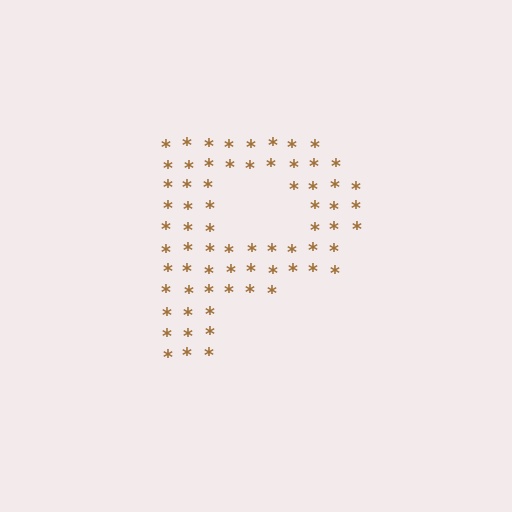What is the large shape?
The large shape is the letter P.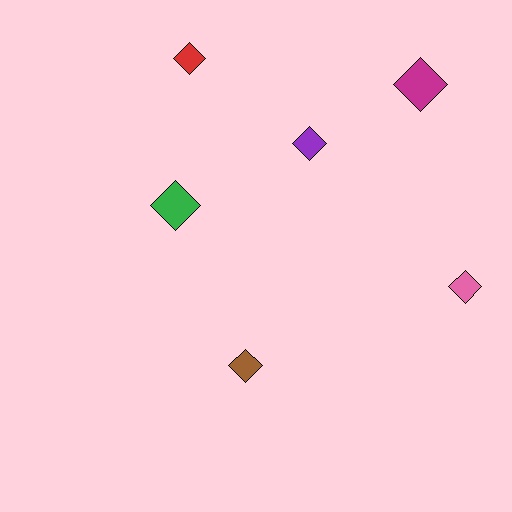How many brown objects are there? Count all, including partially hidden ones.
There is 1 brown object.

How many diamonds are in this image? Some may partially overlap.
There are 6 diamonds.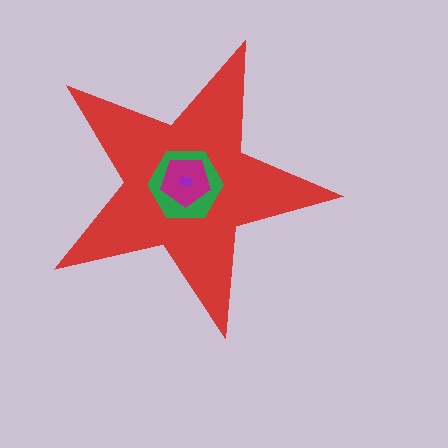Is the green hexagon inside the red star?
Yes.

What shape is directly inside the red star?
The green hexagon.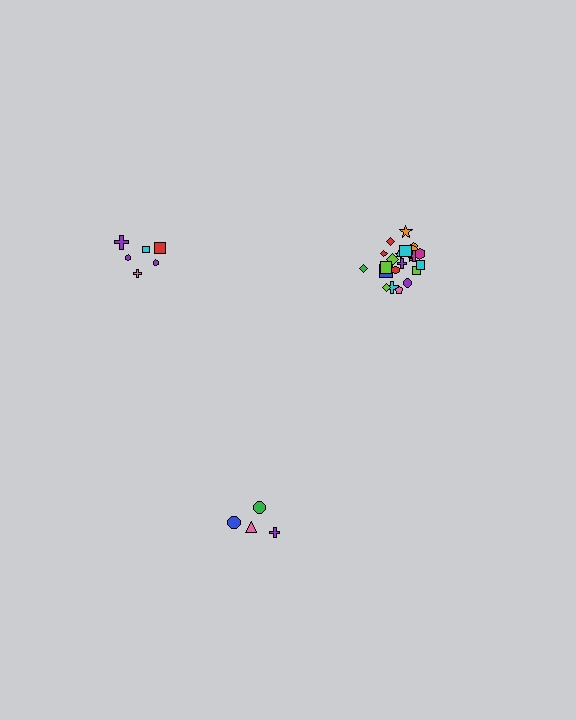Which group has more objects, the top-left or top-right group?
The top-right group.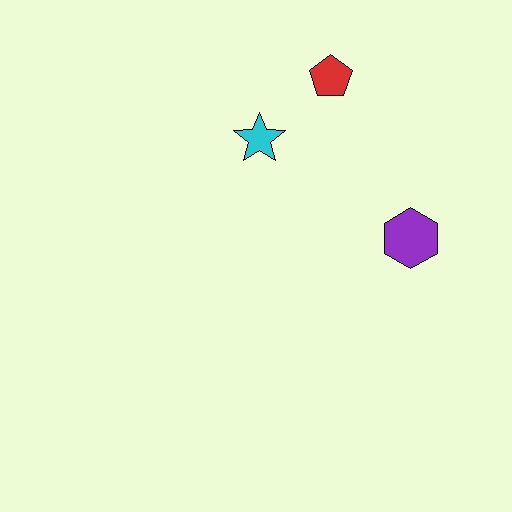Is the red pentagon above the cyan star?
Yes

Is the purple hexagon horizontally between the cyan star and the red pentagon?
No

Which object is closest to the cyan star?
The red pentagon is closest to the cyan star.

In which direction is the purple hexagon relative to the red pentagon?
The purple hexagon is below the red pentagon.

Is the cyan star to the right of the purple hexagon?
No